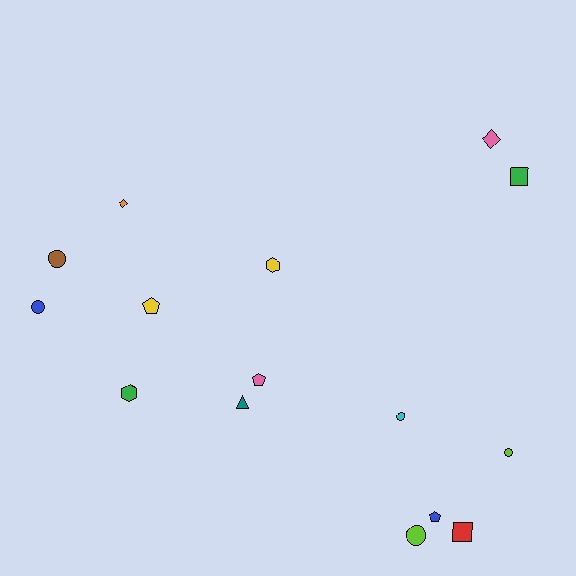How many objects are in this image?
There are 15 objects.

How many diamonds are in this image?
There are 2 diamonds.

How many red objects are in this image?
There is 1 red object.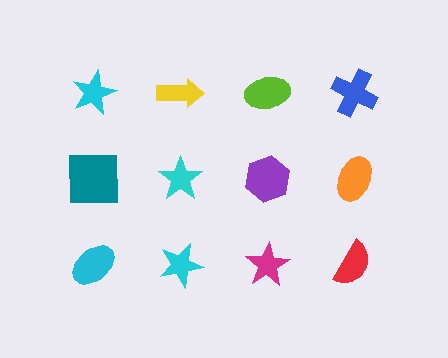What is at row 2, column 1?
A teal square.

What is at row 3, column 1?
A cyan ellipse.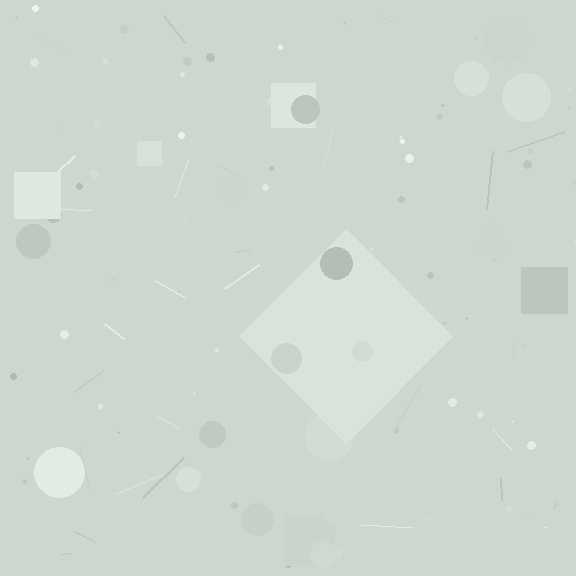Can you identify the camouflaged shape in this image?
The camouflaged shape is a diamond.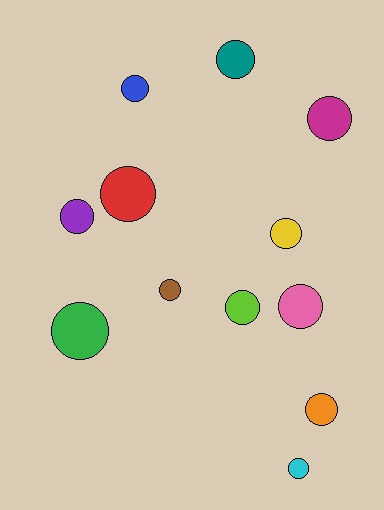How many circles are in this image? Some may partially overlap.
There are 12 circles.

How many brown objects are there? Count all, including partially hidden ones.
There is 1 brown object.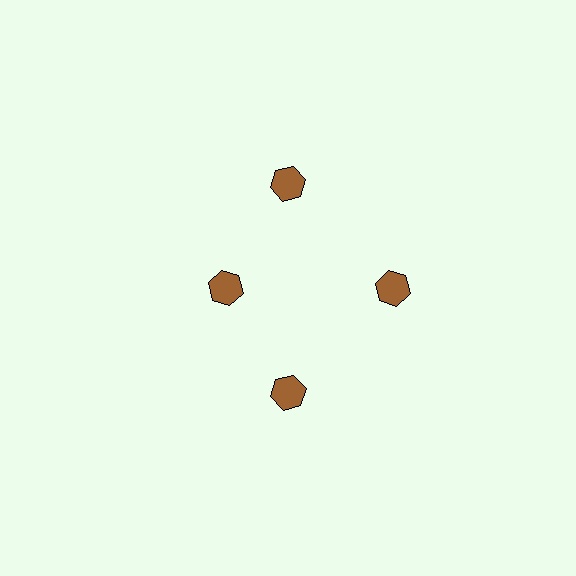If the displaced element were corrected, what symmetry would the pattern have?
It would have 4-fold rotational symmetry — the pattern would map onto itself every 90 degrees.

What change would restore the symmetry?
The symmetry would be restored by moving it outward, back onto the ring so that all 4 hexagons sit at equal angles and equal distance from the center.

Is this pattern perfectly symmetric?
No. The 4 brown hexagons are arranged in a ring, but one element near the 9 o'clock position is pulled inward toward the center, breaking the 4-fold rotational symmetry.